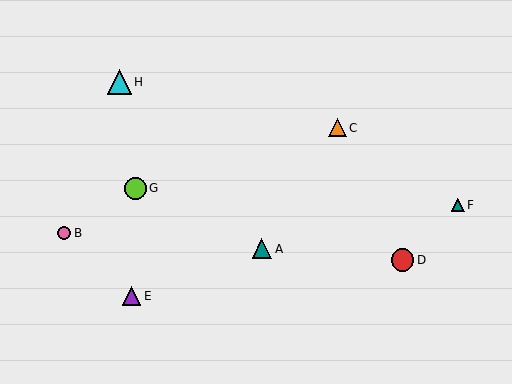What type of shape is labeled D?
Shape D is a red circle.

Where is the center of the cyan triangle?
The center of the cyan triangle is at (119, 82).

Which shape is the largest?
The cyan triangle (labeled H) is the largest.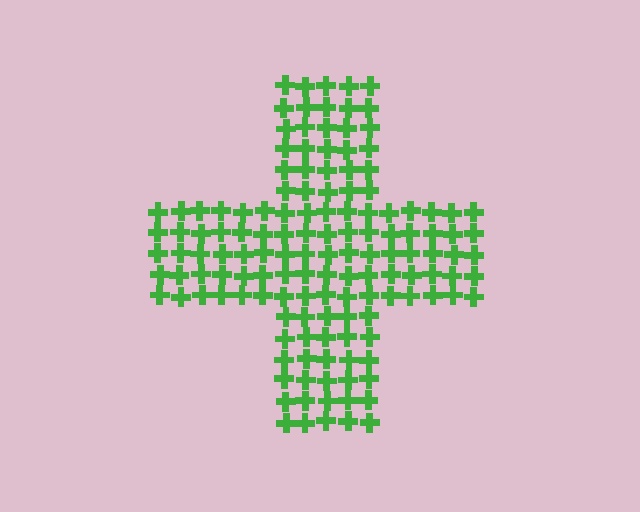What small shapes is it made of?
It is made of small crosses.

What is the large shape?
The large shape is a cross.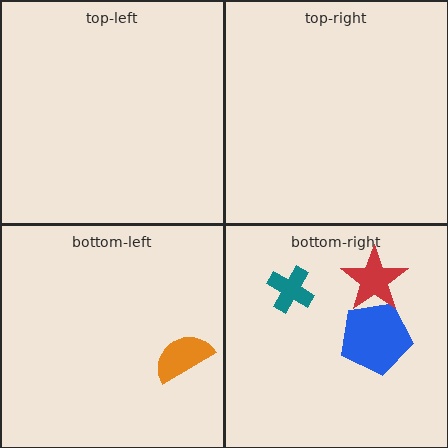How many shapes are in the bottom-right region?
3.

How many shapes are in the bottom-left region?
1.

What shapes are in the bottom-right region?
The blue pentagon, the red star, the teal cross.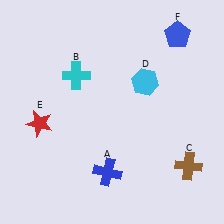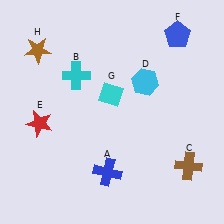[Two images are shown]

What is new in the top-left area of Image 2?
A cyan diamond (G) was added in the top-left area of Image 2.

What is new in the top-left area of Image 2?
A brown star (H) was added in the top-left area of Image 2.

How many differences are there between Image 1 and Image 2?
There are 2 differences between the two images.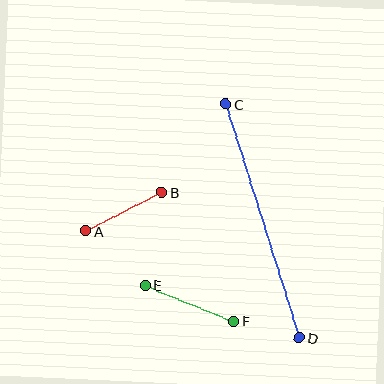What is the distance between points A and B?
The distance is approximately 85 pixels.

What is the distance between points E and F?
The distance is approximately 96 pixels.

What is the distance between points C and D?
The distance is approximately 245 pixels.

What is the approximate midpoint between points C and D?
The midpoint is at approximately (263, 221) pixels.